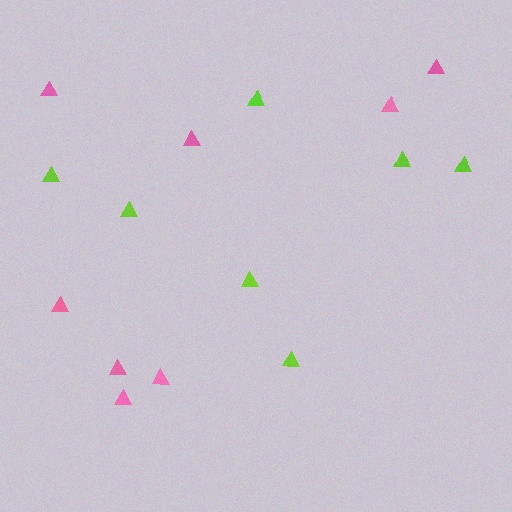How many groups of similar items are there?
There are 2 groups: one group of pink triangles (8) and one group of lime triangles (7).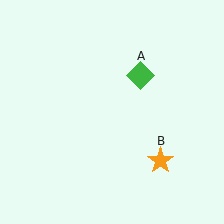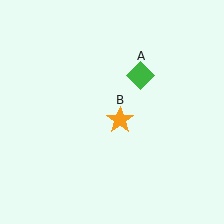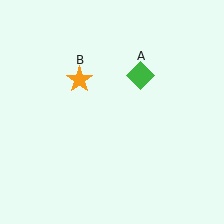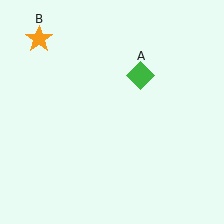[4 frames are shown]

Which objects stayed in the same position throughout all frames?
Green diamond (object A) remained stationary.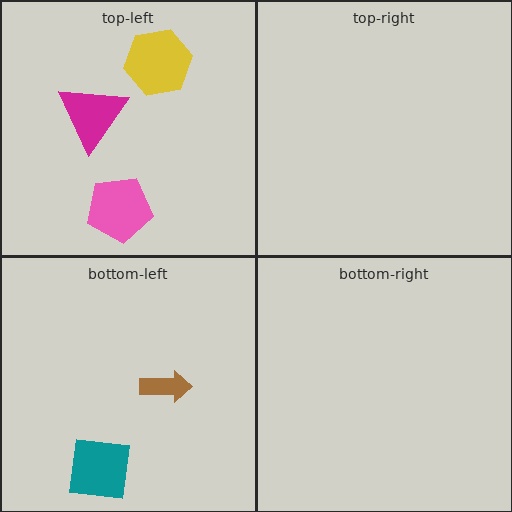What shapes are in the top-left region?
The magenta triangle, the yellow hexagon, the pink pentagon.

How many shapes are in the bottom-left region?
2.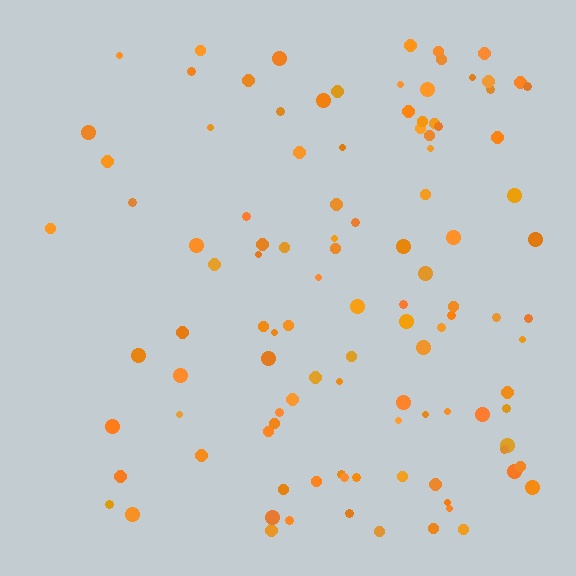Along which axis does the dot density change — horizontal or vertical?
Horizontal.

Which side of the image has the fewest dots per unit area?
The left.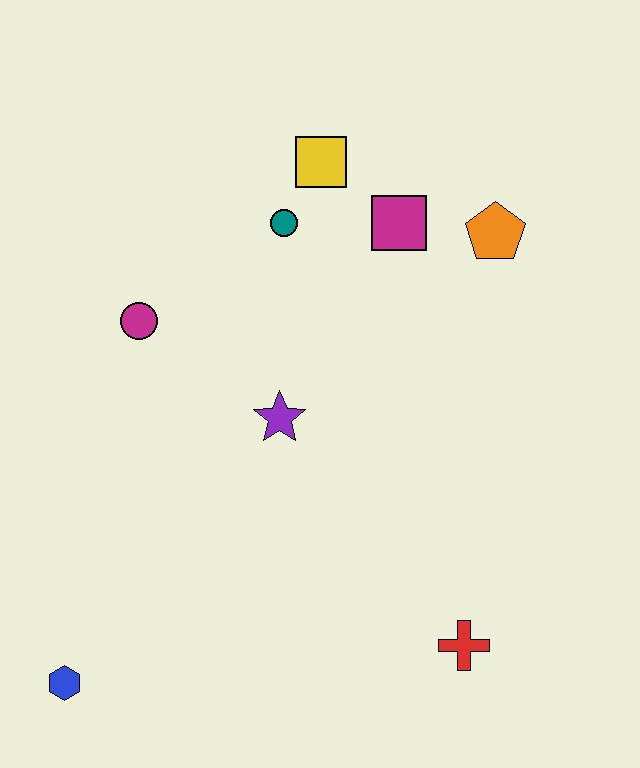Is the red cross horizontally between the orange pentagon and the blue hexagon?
Yes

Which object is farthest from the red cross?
The yellow square is farthest from the red cross.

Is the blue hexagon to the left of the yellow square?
Yes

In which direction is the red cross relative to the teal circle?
The red cross is below the teal circle.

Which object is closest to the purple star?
The magenta circle is closest to the purple star.